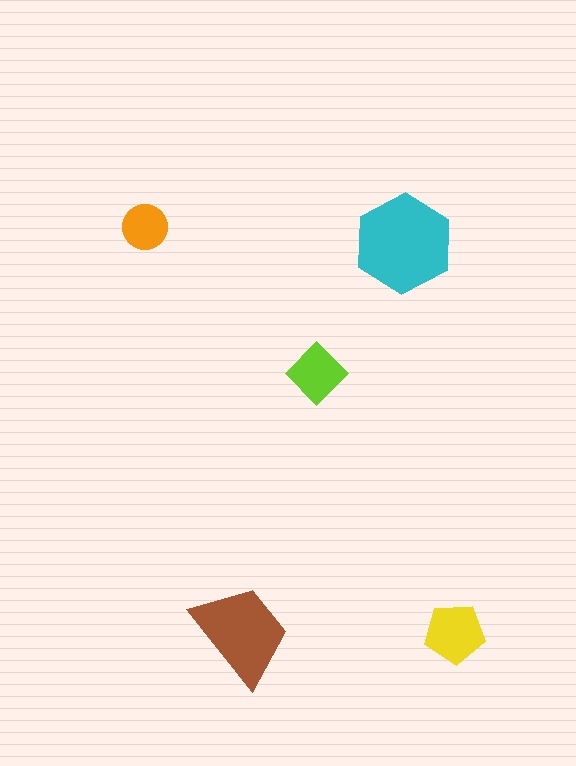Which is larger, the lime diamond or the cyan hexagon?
The cyan hexagon.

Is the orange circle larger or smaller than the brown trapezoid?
Smaller.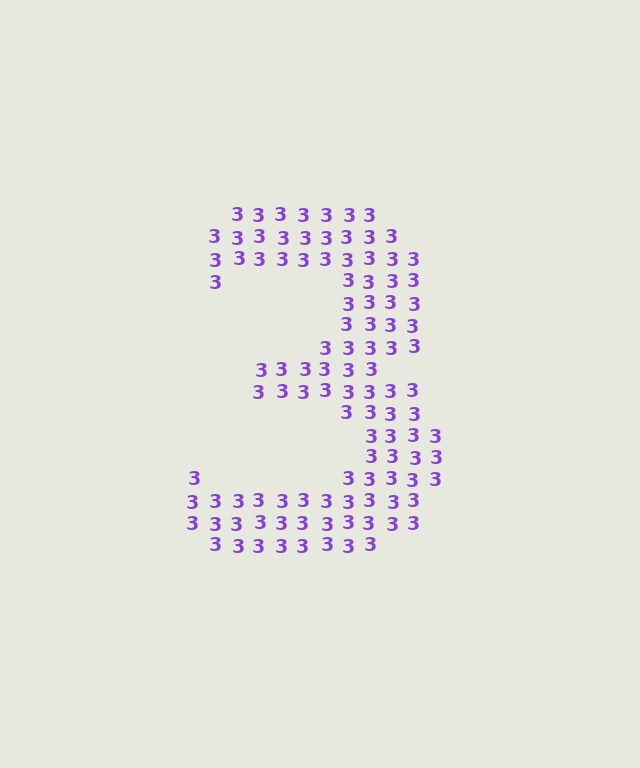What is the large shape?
The large shape is the digit 3.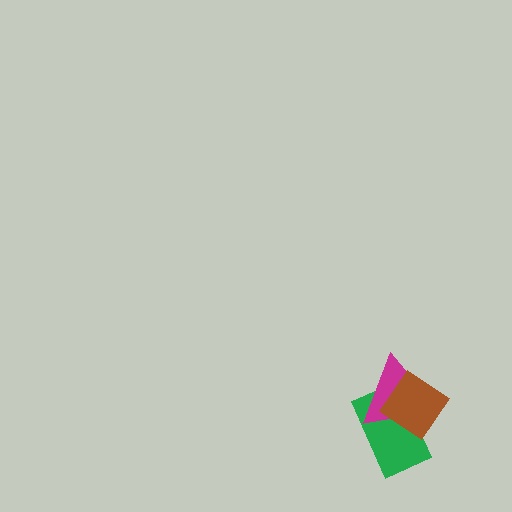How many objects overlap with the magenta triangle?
2 objects overlap with the magenta triangle.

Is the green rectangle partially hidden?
Yes, it is partially covered by another shape.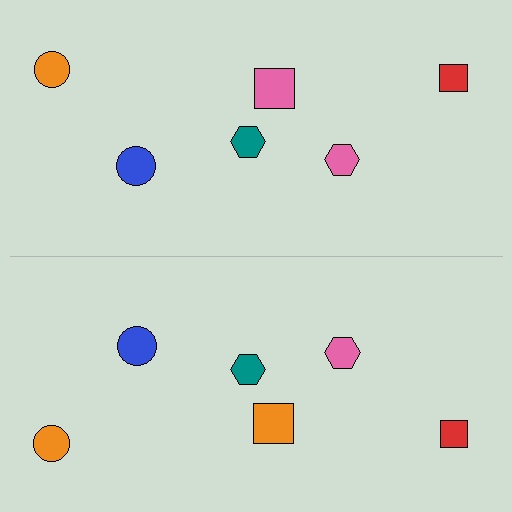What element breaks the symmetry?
The orange square on the bottom side breaks the symmetry — its mirror counterpart is pink.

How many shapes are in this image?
There are 12 shapes in this image.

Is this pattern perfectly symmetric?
No, the pattern is not perfectly symmetric. The orange square on the bottom side breaks the symmetry — its mirror counterpart is pink.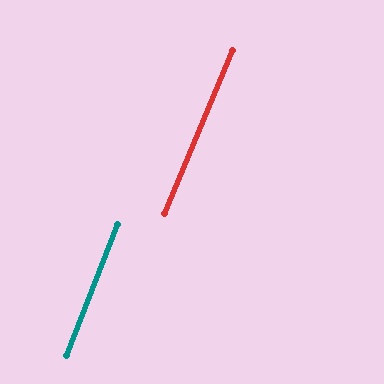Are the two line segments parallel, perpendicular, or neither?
Parallel — their directions differ by only 1.6°.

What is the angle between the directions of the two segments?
Approximately 2 degrees.